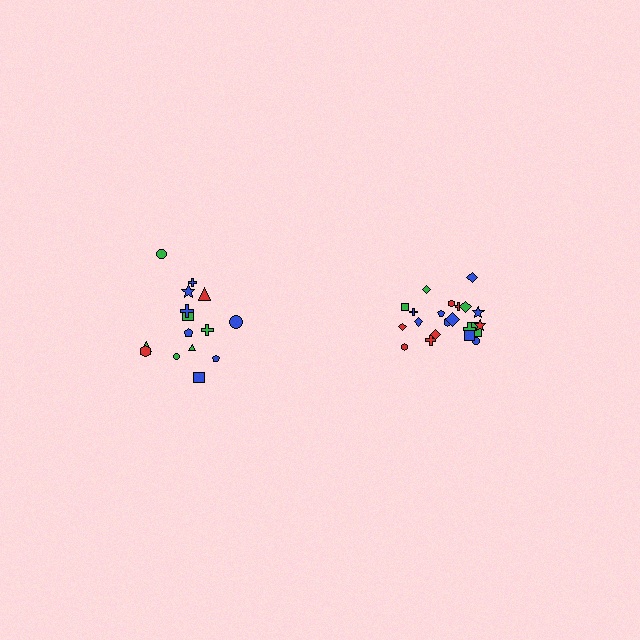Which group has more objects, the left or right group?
The right group.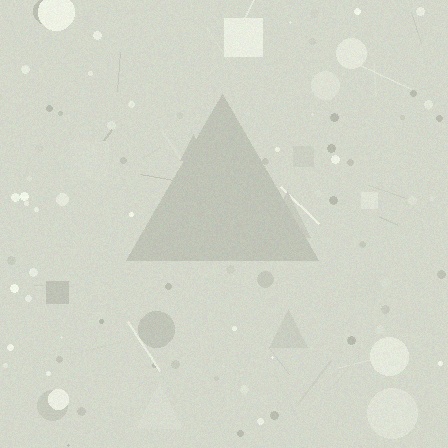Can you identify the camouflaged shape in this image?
The camouflaged shape is a triangle.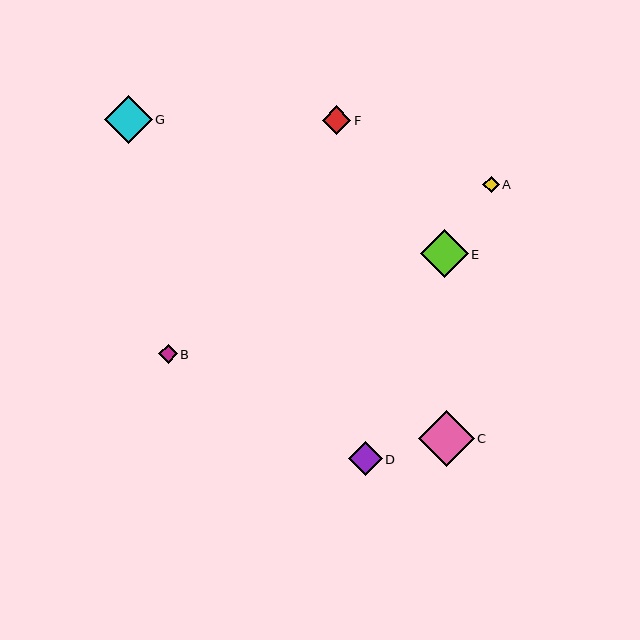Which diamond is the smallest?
Diamond A is the smallest with a size of approximately 16 pixels.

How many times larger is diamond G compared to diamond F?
Diamond G is approximately 1.7 times the size of diamond F.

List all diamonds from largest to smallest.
From largest to smallest: C, G, E, D, F, B, A.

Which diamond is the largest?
Diamond C is the largest with a size of approximately 56 pixels.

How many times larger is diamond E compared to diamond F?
Diamond E is approximately 1.6 times the size of diamond F.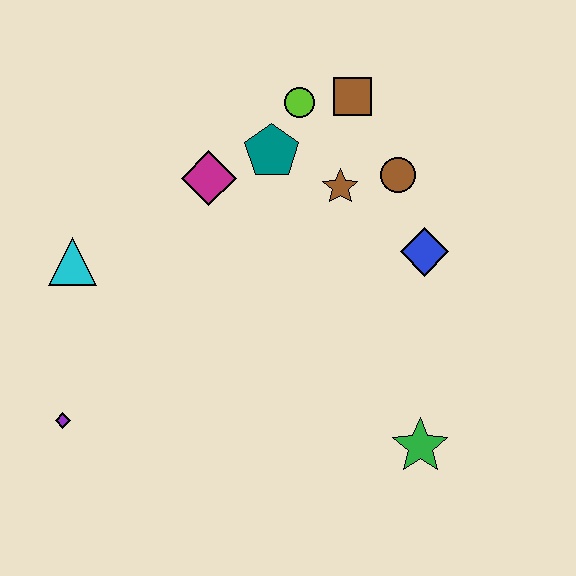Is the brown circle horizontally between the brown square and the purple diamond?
No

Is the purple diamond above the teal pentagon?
No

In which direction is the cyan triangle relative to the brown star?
The cyan triangle is to the left of the brown star.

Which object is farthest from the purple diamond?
The brown square is farthest from the purple diamond.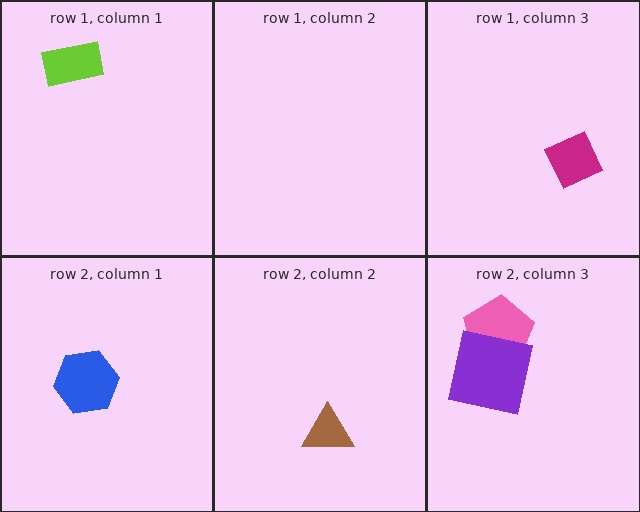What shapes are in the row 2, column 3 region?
The pink pentagon, the yellow star, the purple square.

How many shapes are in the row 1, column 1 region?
1.